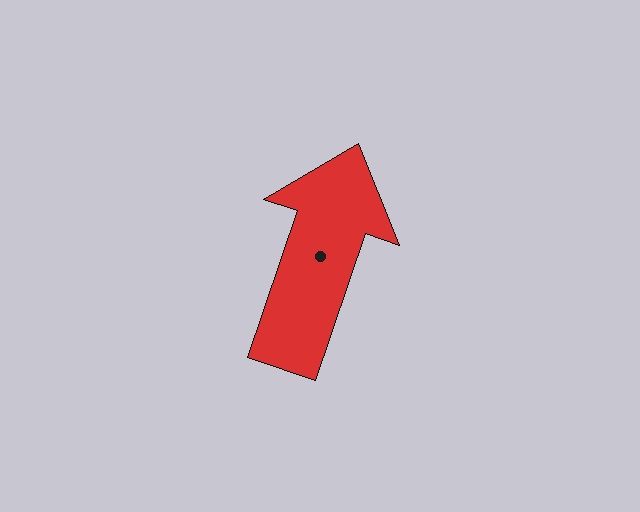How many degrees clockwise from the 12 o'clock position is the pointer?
Approximately 19 degrees.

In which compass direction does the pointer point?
North.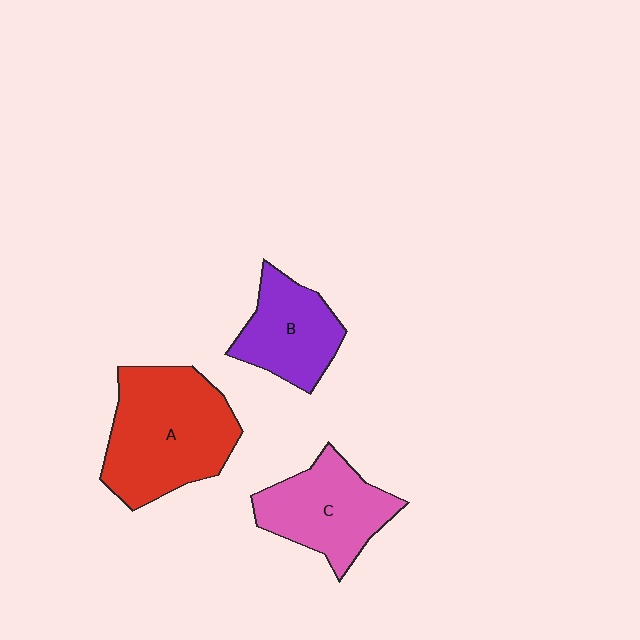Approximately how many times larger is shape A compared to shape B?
Approximately 1.7 times.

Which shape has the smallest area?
Shape B (purple).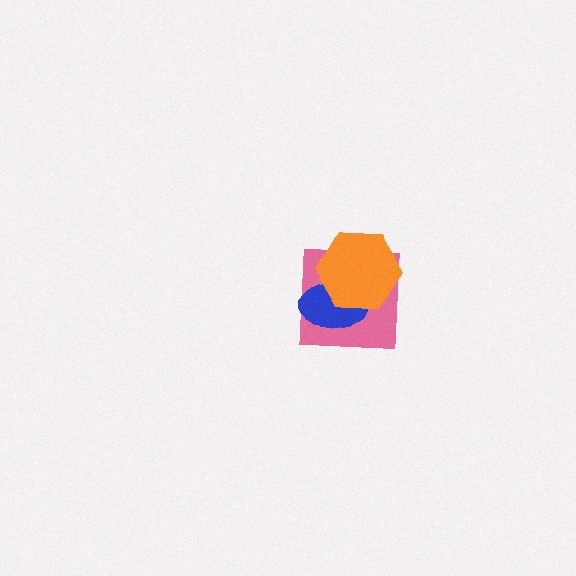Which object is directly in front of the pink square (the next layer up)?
The blue ellipse is directly in front of the pink square.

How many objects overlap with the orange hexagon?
2 objects overlap with the orange hexagon.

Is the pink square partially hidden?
Yes, it is partially covered by another shape.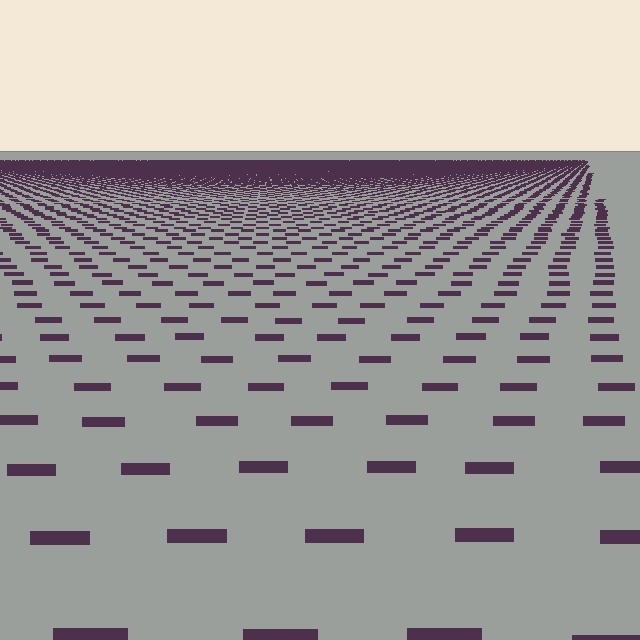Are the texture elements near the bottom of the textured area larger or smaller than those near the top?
Larger. Near the bottom, elements are closer to the viewer and appear at a bigger on-screen size.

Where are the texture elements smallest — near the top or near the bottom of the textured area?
Near the top.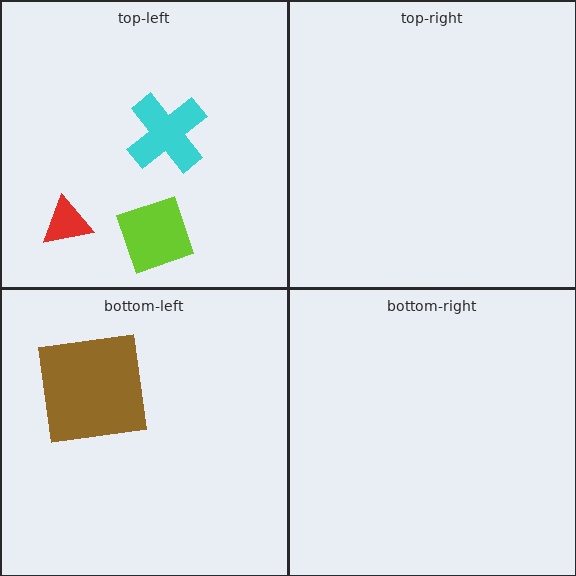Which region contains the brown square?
The bottom-left region.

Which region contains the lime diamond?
The top-left region.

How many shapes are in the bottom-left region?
1.